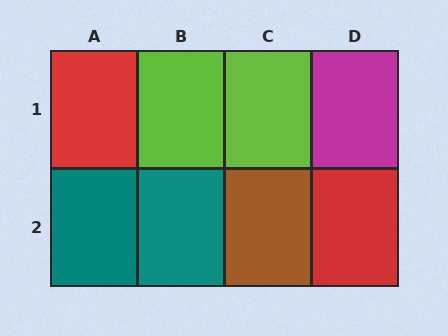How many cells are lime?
2 cells are lime.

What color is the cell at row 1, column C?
Lime.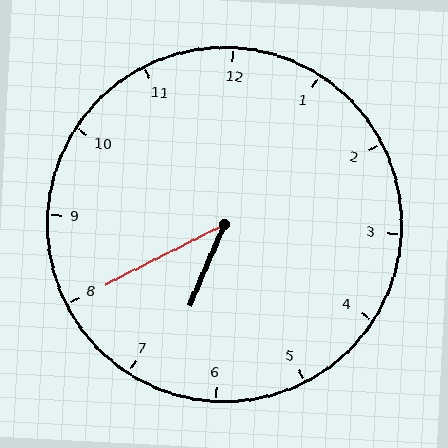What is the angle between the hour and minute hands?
Approximately 40 degrees.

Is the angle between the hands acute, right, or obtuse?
It is acute.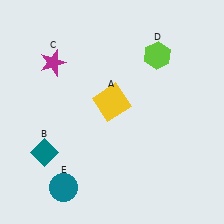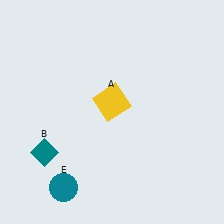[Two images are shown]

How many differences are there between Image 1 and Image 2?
There are 2 differences between the two images.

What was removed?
The lime hexagon (D), the magenta star (C) were removed in Image 2.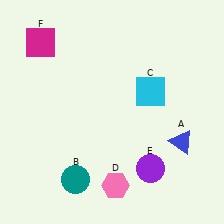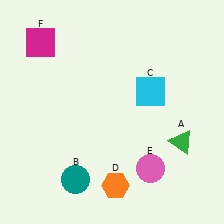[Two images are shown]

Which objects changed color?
A changed from blue to green. D changed from pink to orange. E changed from purple to pink.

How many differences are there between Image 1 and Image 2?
There are 3 differences between the two images.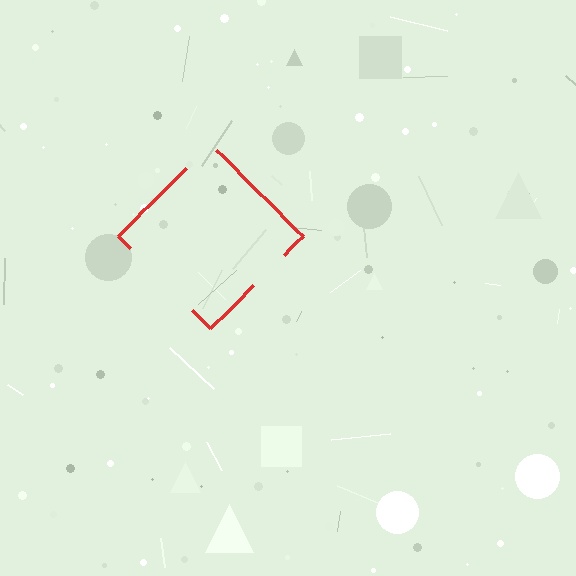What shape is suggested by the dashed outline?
The dashed outline suggests a diamond.